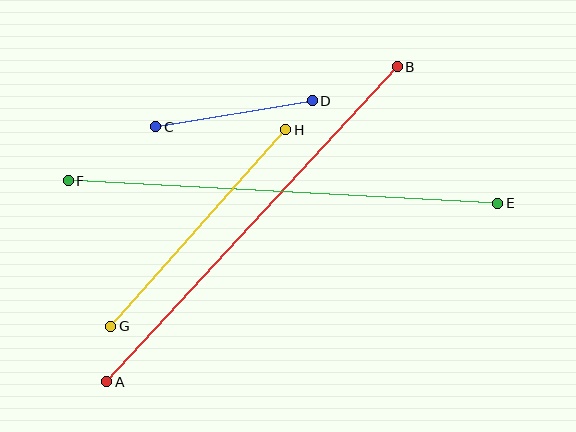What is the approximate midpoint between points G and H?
The midpoint is at approximately (198, 228) pixels.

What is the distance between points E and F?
The distance is approximately 430 pixels.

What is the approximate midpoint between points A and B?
The midpoint is at approximately (252, 224) pixels.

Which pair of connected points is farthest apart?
Points E and F are farthest apart.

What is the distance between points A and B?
The distance is approximately 429 pixels.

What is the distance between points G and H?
The distance is approximately 263 pixels.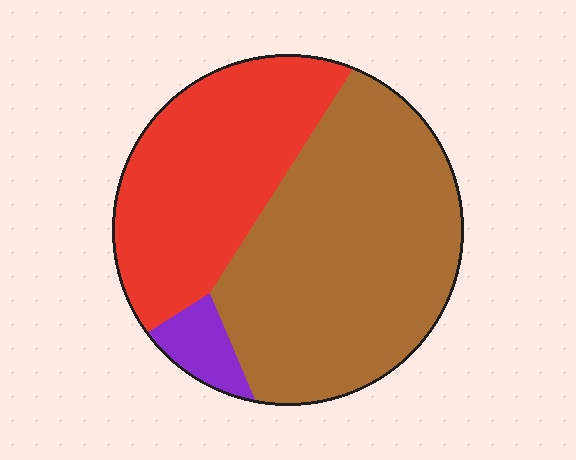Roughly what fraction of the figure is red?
Red takes up about three eighths (3/8) of the figure.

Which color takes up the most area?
Brown, at roughly 55%.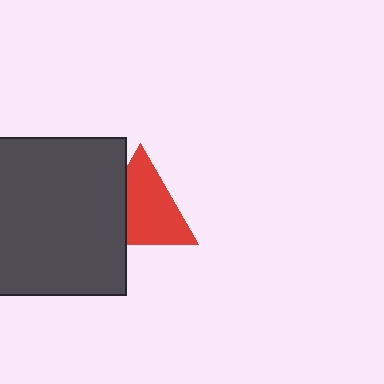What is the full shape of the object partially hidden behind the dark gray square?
The partially hidden object is a red triangle.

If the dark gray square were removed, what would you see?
You would see the complete red triangle.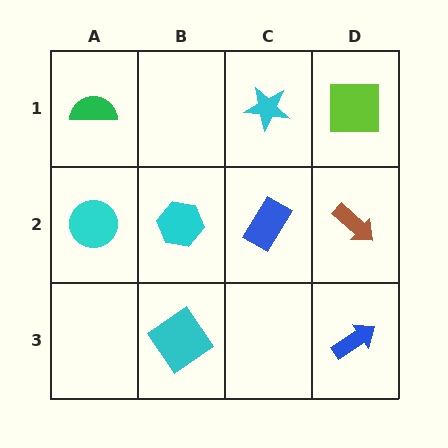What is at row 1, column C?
A cyan star.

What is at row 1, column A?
A green semicircle.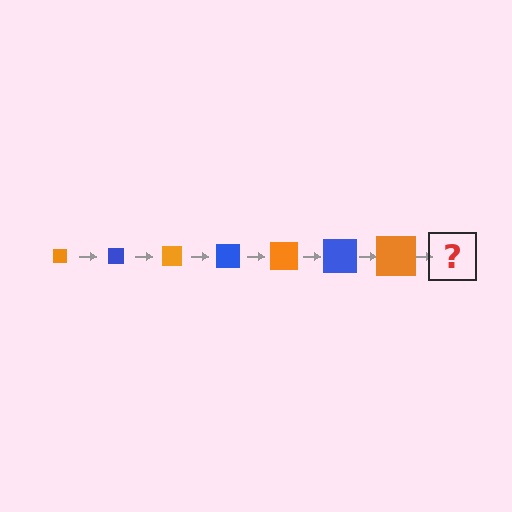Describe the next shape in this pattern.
It should be a blue square, larger than the previous one.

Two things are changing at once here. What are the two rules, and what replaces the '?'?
The two rules are that the square grows larger each step and the color cycles through orange and blue. The '?' should be a blue square, larger than the previous one.